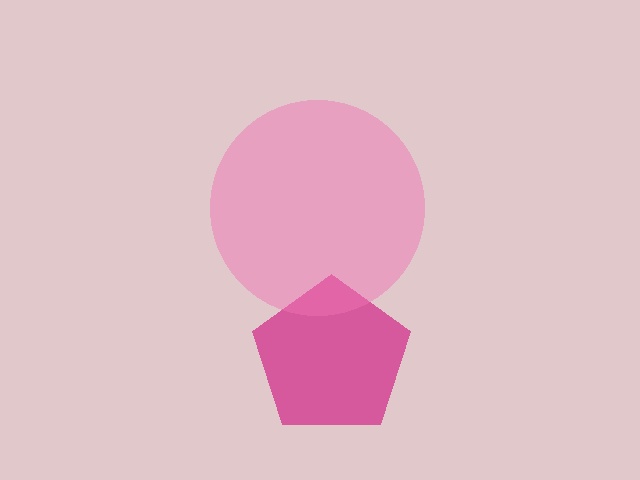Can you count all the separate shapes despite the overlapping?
Yes, there are 2 separate shapes.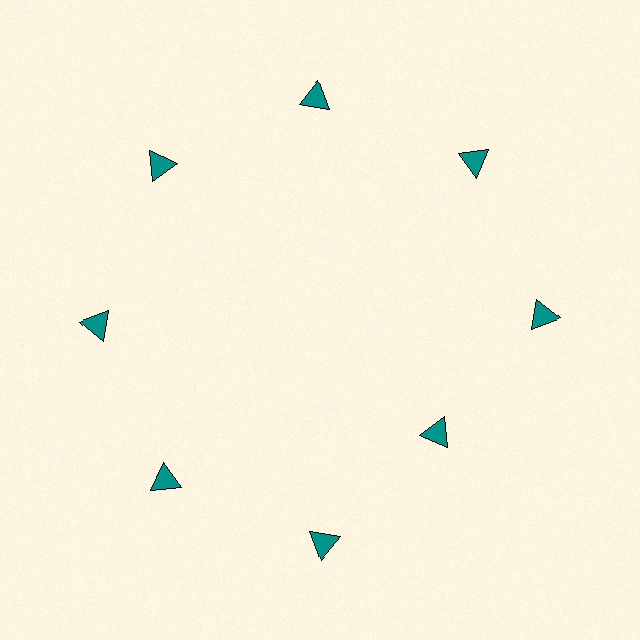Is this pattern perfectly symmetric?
No. The 8 teal triangles are arranged in a ring, but one element near the 4 o'clock position is pulled inward toward the center, breaking the 8-fold rotational symmetry.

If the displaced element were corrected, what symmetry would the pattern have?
It would have 8-fold rotational symmetry — the pattern would map onto itself every 45 degrees.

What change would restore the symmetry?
The symmetry would be restored by moving it outward, back onto the ring so that all 8 triangles sit at equal angles and equal distance from the center.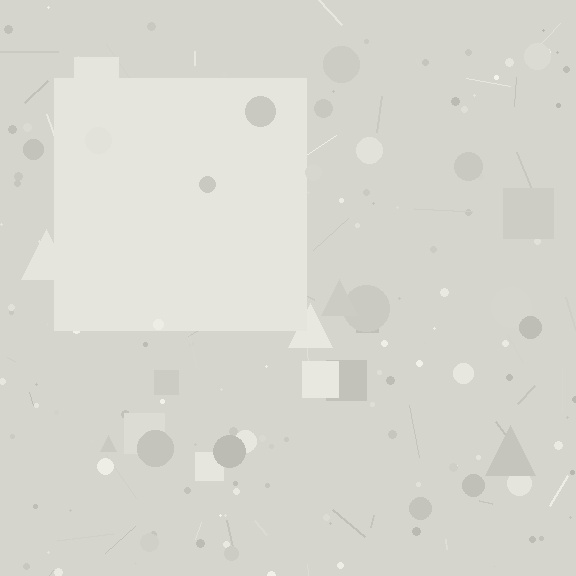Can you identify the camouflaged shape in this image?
The camouflaged shape is a square.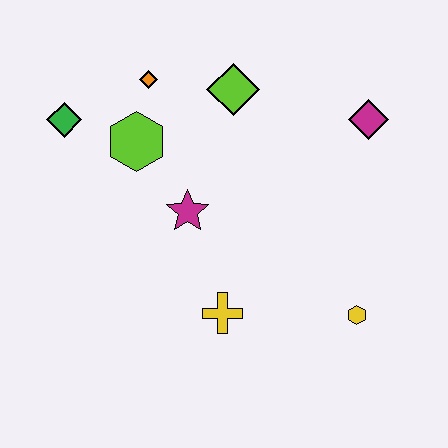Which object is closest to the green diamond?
The lime hexagon is closest to the green diamond.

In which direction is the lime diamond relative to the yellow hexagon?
The lime diamond is above the yellow hexagon.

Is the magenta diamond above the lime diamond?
No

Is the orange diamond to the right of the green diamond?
Yes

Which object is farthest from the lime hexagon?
The yellow hexagon is farthest from the lime hexagon.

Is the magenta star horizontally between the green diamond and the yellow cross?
Yes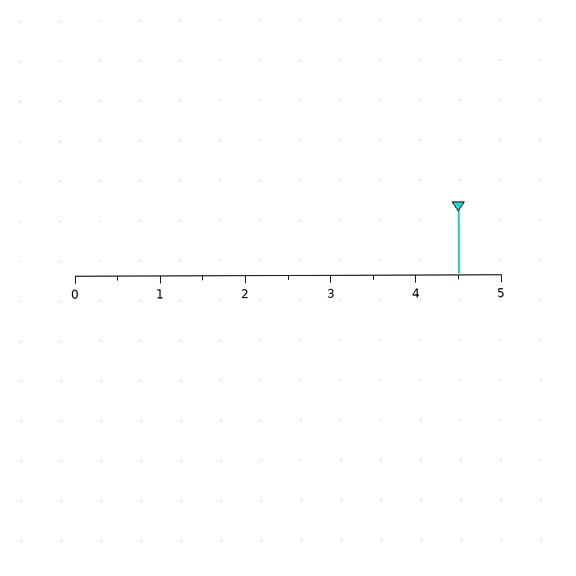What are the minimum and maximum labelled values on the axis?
The axis runs from 0 to 5.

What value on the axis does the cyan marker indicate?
The marker indicates approximately 4.5.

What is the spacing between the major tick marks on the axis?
The major ticks are spaced 1 apart.